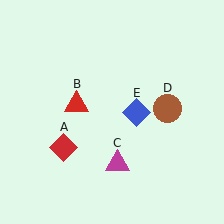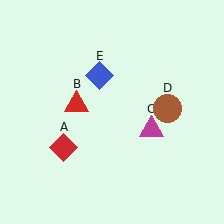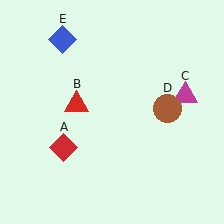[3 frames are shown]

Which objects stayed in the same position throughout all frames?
Red diamond (object A) and red triangle (object B) and brown circle (object D) remained stationary.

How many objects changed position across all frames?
2 objects changed position: magenta triangle (object C), blue diamond (object E).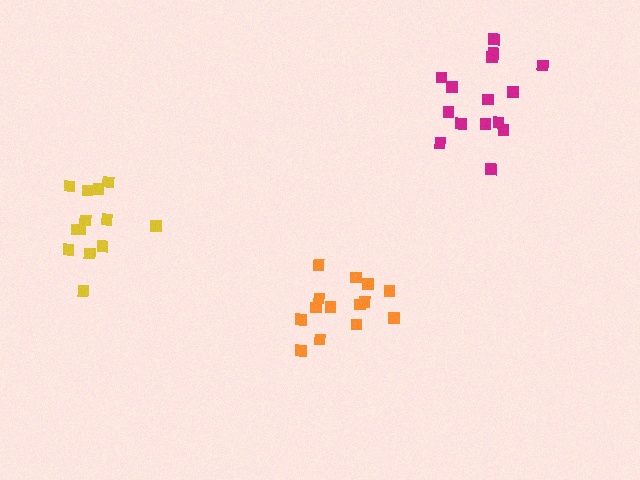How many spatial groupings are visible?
There are 3 spatial groupings.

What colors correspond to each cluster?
The clusters are colored: magenta, orange, yellow.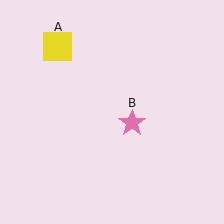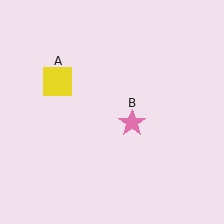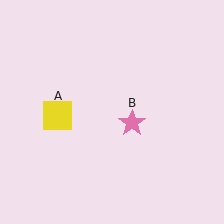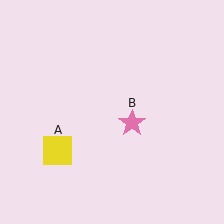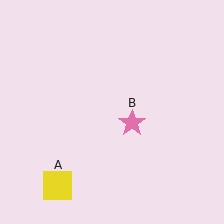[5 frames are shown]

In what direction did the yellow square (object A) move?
The yellow square (object A) moved down.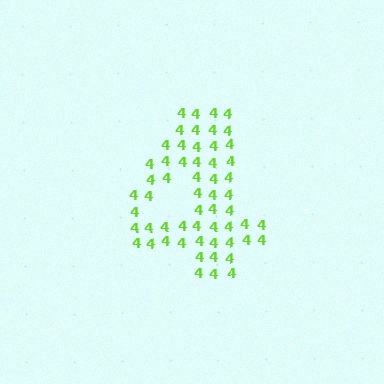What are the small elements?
The small elements are digit 4's.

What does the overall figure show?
The overall figure shows the digit 4.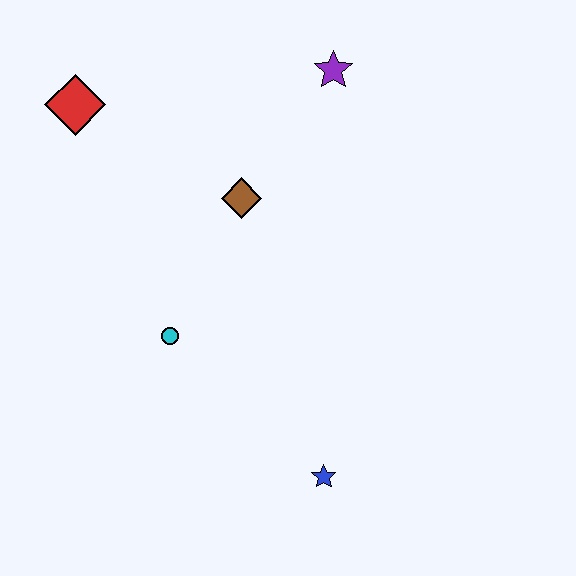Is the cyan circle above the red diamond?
No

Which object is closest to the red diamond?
The brown diamond is closest to the red diamond.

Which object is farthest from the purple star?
The blue star is farthest from the purple star.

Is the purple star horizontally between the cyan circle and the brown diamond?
No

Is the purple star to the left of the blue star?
No